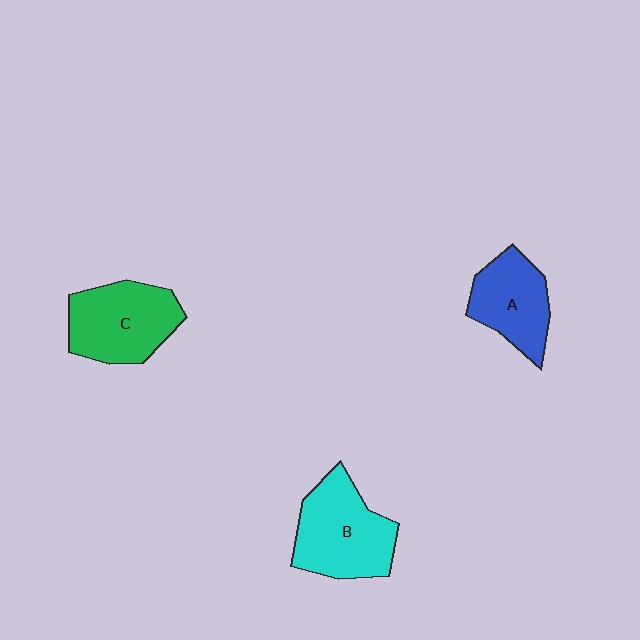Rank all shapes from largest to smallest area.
From largest to smallest: B (cyan), C (green), A (blue).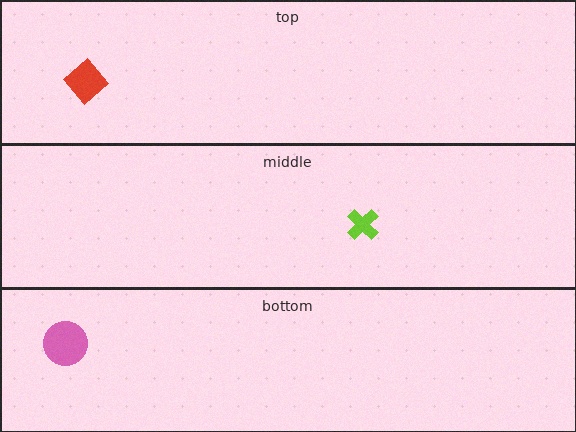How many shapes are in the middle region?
1.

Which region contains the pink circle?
The bottom region.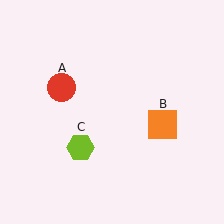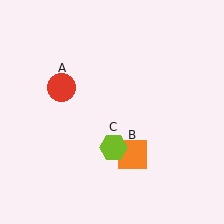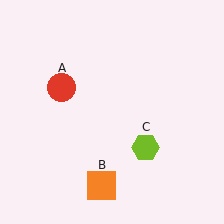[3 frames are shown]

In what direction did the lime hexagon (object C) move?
The lime hexagon (object C) moved right.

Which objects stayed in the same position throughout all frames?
Red circle (object A) remained stationary.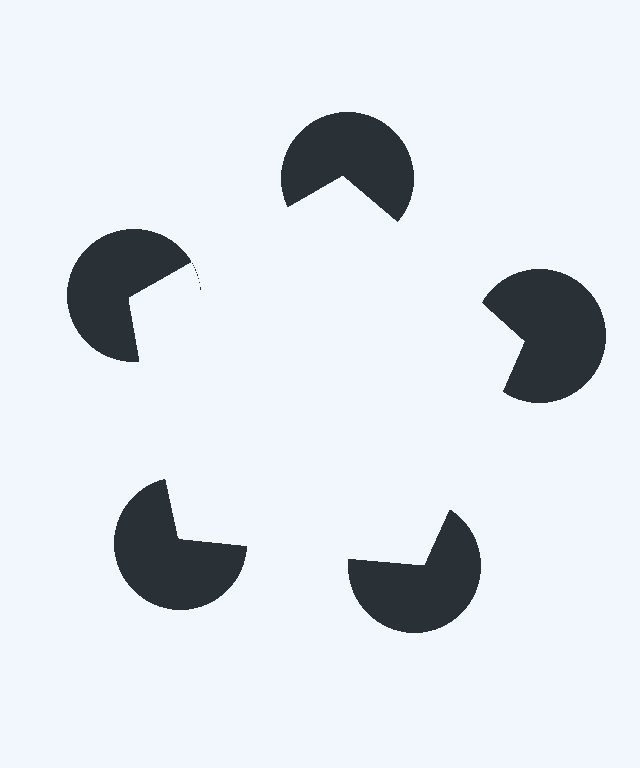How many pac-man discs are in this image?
There are 5 — one at each vertex of the illusory pentagon.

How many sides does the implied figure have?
5 sides.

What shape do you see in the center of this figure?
An illusory pentagon — its edges are inferred from the aligned wedge cuts in the pac-man discs, not physically drawn.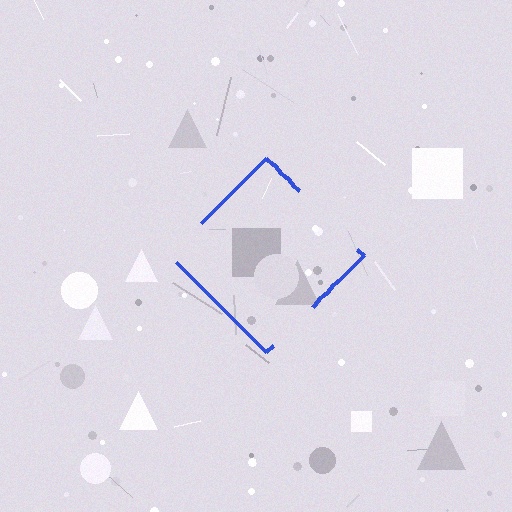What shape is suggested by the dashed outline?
The dashed outline suggests a diamond.